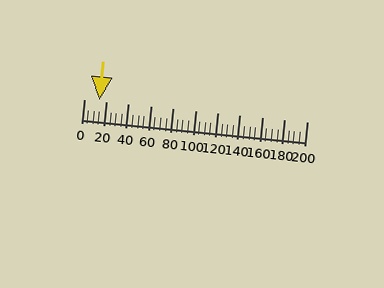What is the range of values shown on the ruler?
The ruler shows values from 0 to 200.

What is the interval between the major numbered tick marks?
The major tick marks are spaced 20 units apart.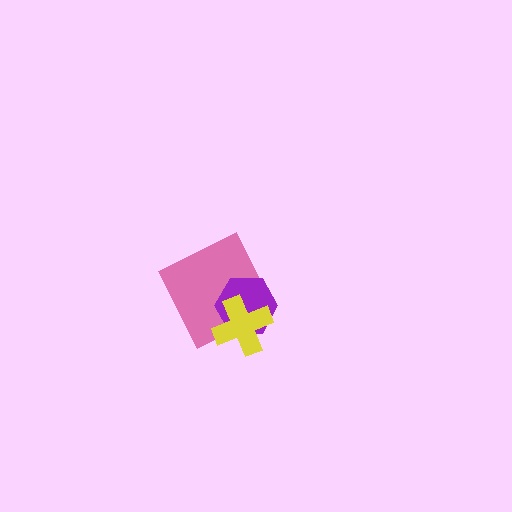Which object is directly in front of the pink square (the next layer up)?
The purple hexagon is directly in front of the pink square.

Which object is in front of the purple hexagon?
The yellow cross is in front of the purple hexagon.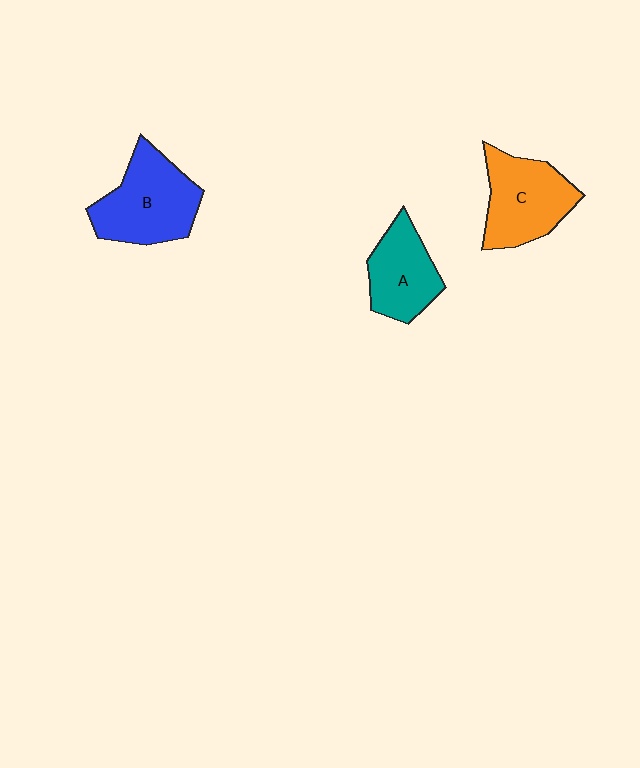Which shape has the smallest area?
Shape A (teal).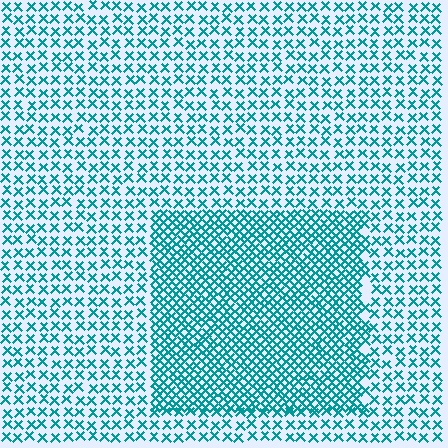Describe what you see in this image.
The image contains small teal elements arranged at two different densities. A rectangle-shaped region is visible where the elements are more densely packed than the surrounding area.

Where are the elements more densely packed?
The elements are more densely packed inside the rectangle boundary.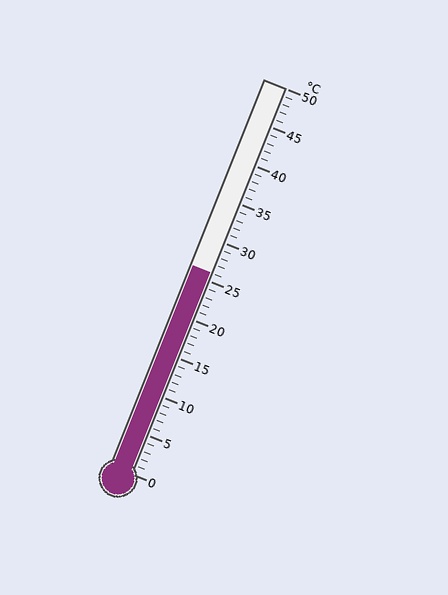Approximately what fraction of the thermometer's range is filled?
The thermometer is filled to approximately 50% of its range.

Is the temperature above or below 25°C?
The temperature is above 25°C.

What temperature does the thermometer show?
The thermometer shows approximately 26°C.